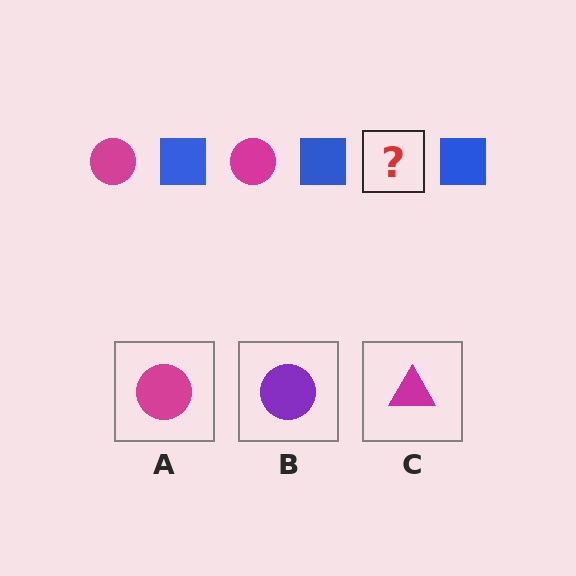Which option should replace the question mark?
Option A.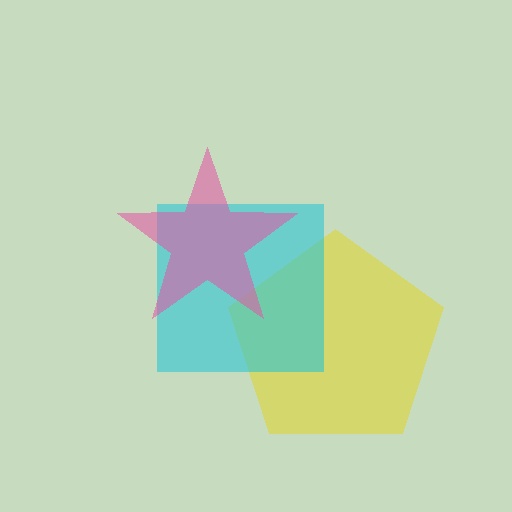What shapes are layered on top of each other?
The layered shapes are: a yellow pentagon, a cyan square, a pink star.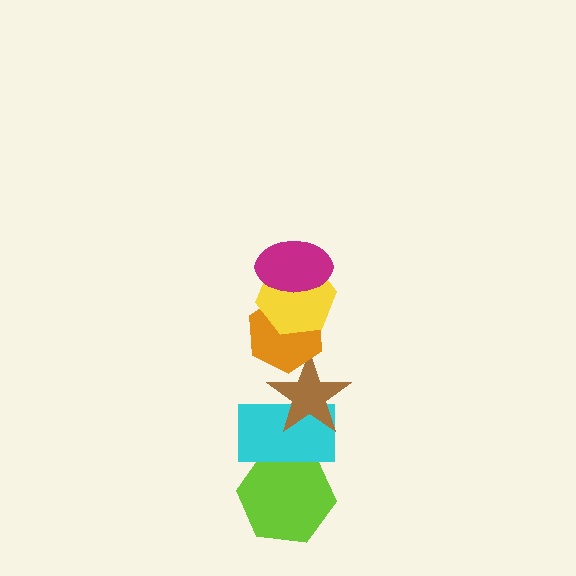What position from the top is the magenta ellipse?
The magenta ellipse is 1st from the top.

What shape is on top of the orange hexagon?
The yellow hexagon is on top of the orange hexagon.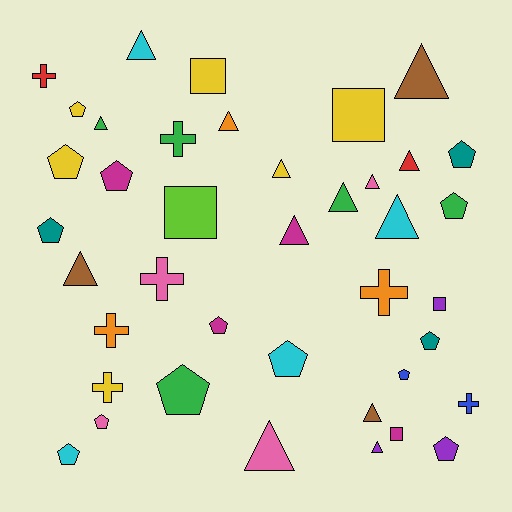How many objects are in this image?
There are 40 objects.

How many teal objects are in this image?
There are 3 teal objects.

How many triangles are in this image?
There are 14 triangles.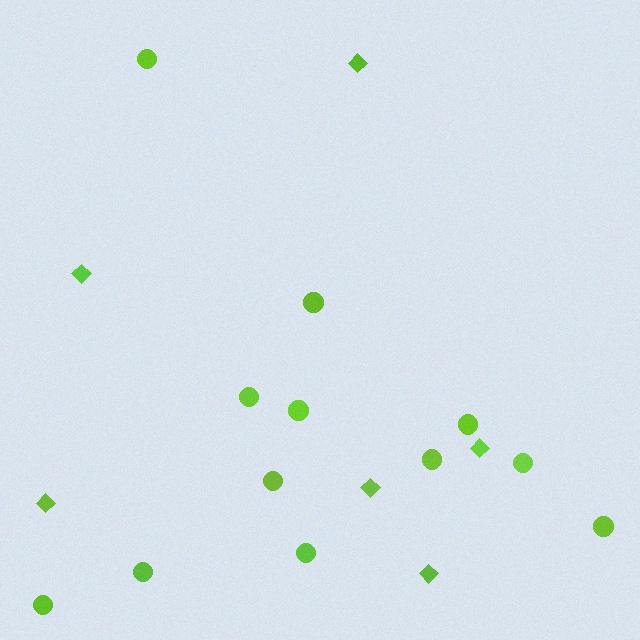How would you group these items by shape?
There are 2 groups: one group of circles (12) and one group of diamonds (6).